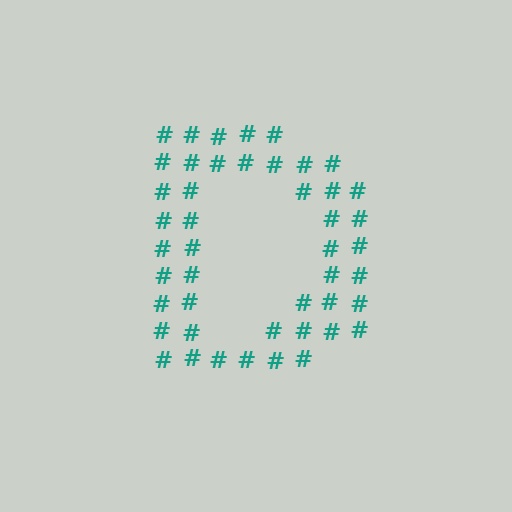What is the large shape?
The large shape is the letter D.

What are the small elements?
The small elements are hash symbols.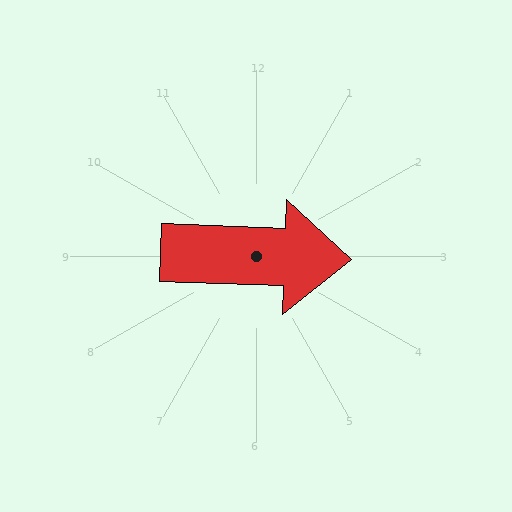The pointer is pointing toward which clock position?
Roughly 3 o'clock.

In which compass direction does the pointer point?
East.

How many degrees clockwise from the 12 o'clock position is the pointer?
Approximately 92 degrees.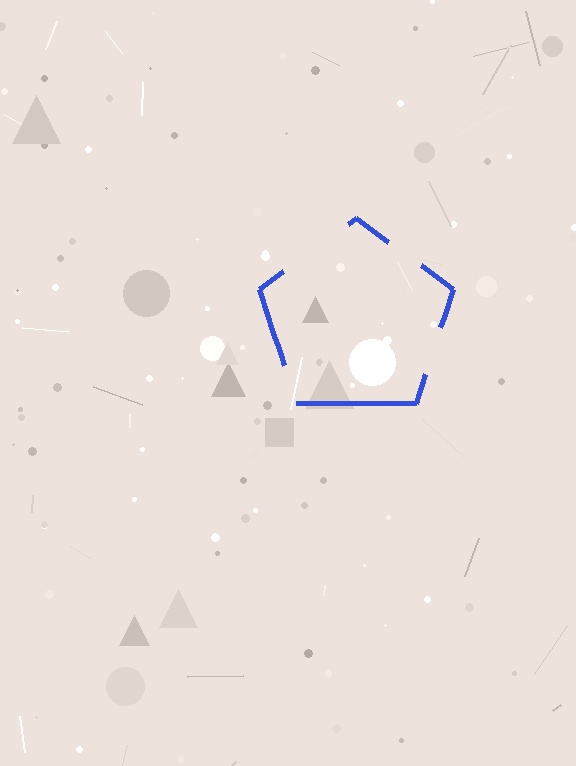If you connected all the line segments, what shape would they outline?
They would outline a pentagon.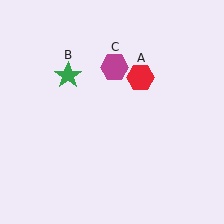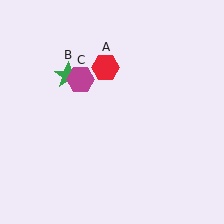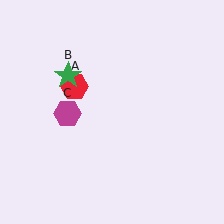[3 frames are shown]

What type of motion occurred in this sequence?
The red hexagon (object A), magenta hexagon (object C) rotated counterclockwise around the center of the scene.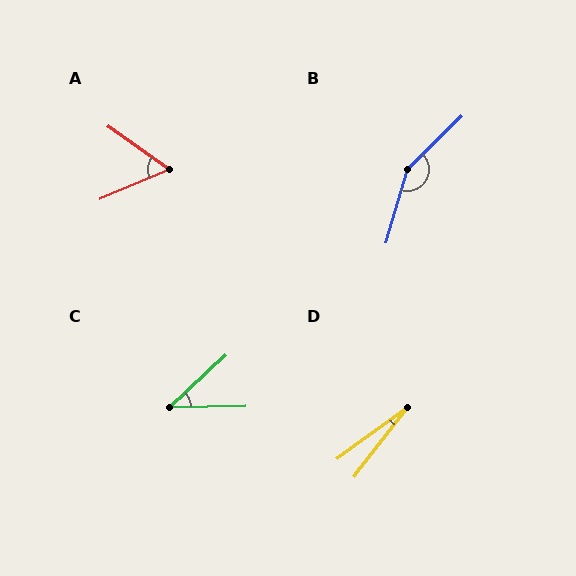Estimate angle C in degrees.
Approximately 42 degrees.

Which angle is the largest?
B, at approximately 151 degrees.